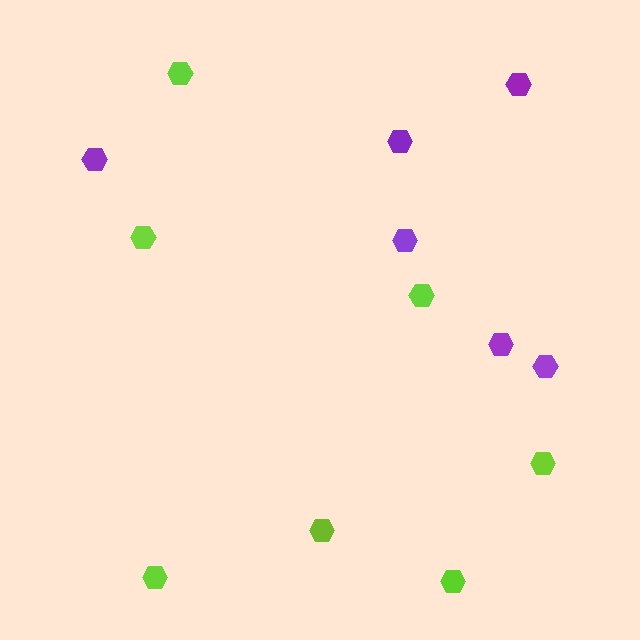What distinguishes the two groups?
There are 2 groups: one group of lime hexagons (7) and one group of purple hexagons (6).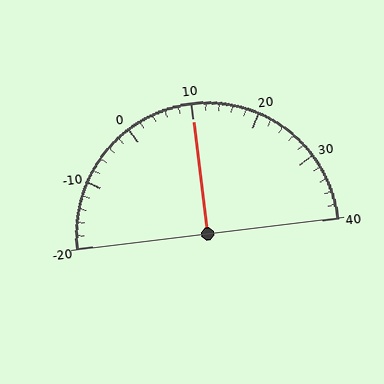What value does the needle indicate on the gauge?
The needle indicates approximately 10.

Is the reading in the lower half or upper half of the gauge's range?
The reading is in the upper half of the range (-20 to 40).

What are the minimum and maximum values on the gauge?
The gauge ranges from -20 to 40.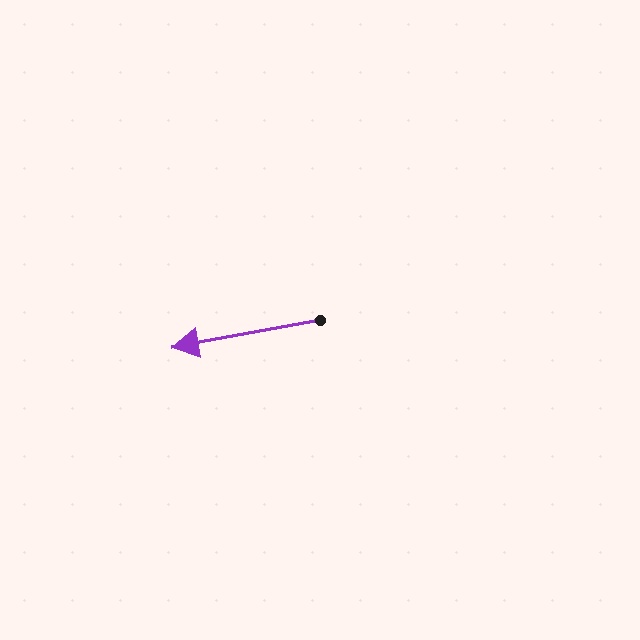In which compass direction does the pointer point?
West.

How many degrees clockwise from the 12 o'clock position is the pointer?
Approximately 260 degrees.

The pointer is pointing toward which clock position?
Roughly 9 o'clock.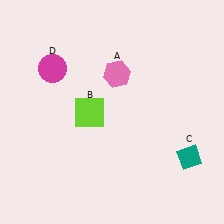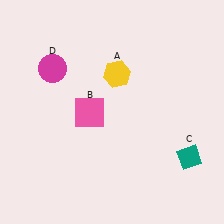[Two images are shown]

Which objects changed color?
A changed from pink to yellow. B changed from lime to pink.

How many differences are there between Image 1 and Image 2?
There are 2 differences between the two images.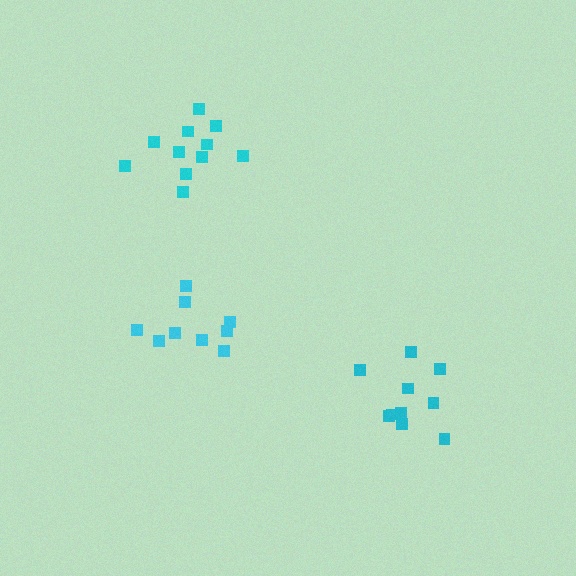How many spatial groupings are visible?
There are 3 spatial groupings.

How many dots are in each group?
Group 1: 10 dots, Group 2: 11 dots, Group 3: 9 dots (30 total).